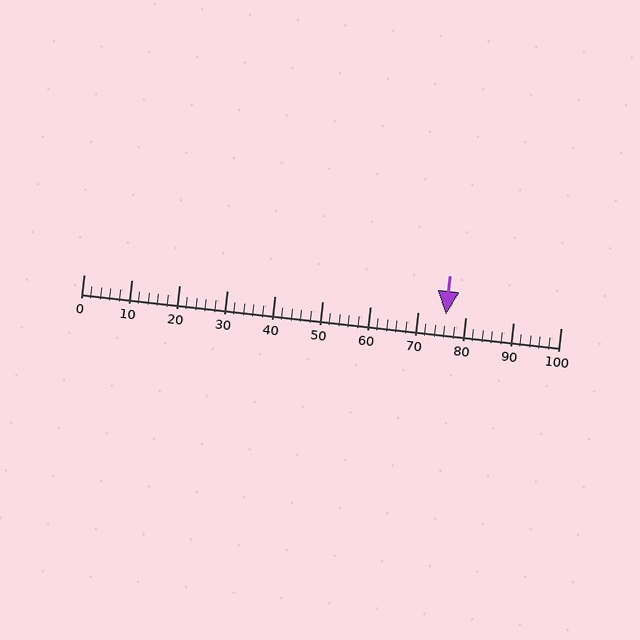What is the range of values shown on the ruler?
The ruler shows values from 0 to 100.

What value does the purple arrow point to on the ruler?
The purple arrow points to approximately 76.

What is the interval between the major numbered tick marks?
The major tick marks are spaced 10 units apart.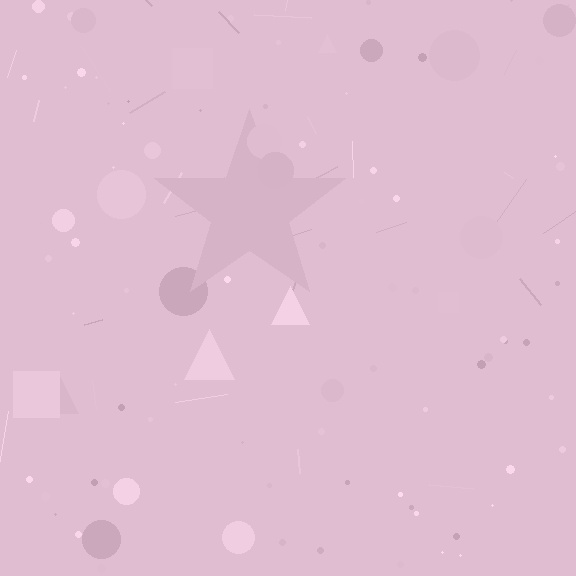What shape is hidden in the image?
A star is hidden in the image.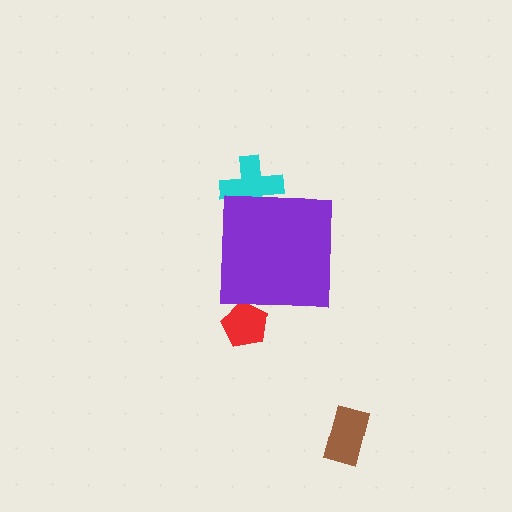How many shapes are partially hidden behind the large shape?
2 shapes are partially hidden.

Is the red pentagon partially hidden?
Yes, the red pentagon is partially hidden behind the purple square.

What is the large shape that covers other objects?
A purple square.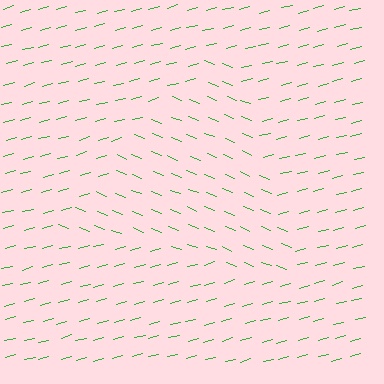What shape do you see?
I see a triangle.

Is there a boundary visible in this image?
Yes, there is a texture boundary formed by a change in line orientation.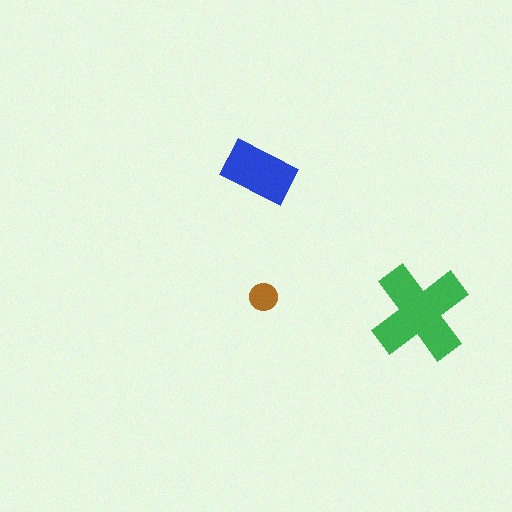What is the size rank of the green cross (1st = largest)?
1st.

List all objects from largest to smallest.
The green cross, the blue rectangle, the brown circle.